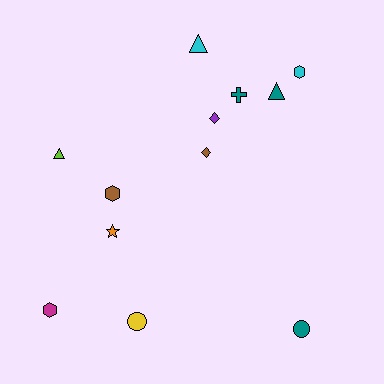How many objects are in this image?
There are 12 objects.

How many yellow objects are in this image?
There is 1 yellow object.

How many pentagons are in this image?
There are no pentagons.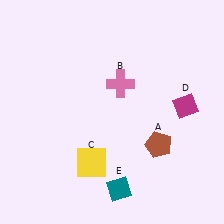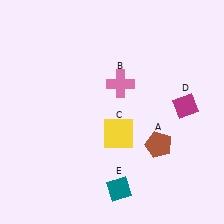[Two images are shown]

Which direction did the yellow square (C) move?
The yellow square (C) moved up.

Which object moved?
The yellow square (C) moved up.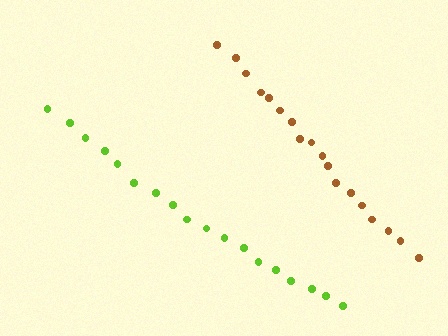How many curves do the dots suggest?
There are 2 distinct paths.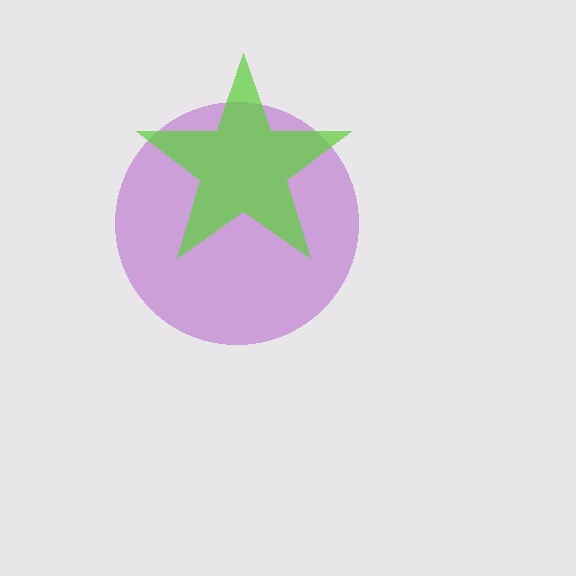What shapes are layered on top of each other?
The layered shapes are: a purple circle, a lime star.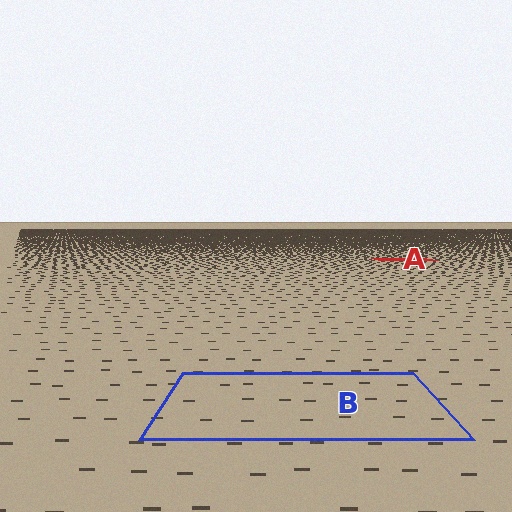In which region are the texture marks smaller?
The texture marks are smaller in region A, because it is farther away.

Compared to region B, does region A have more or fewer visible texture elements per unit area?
Region A has more texture elements per unit area — they are packed more densely because it is farther away.